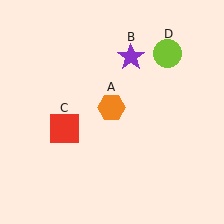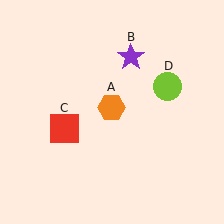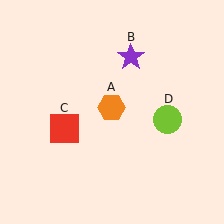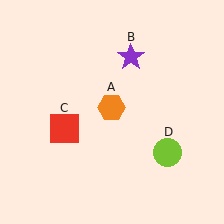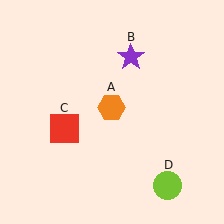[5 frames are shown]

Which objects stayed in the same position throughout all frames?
Orange hexagon (object A) and purple star (object B) and red square (object C) remained stationary.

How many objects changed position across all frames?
1 object changed position: lime circle (object D).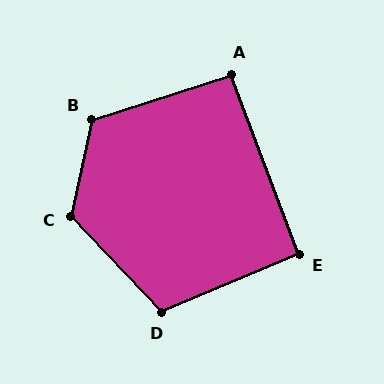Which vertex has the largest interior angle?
C, at approximately 124 degrees.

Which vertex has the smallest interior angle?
E, at approximately 92 degrees.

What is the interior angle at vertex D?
Approximately 111 degrees (obtuse).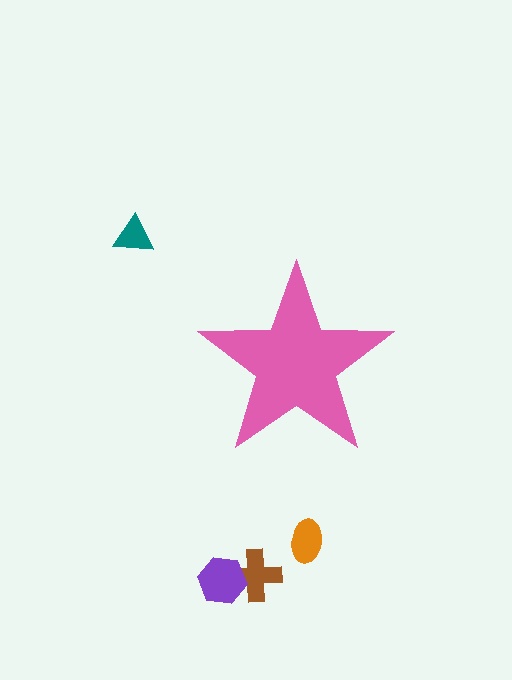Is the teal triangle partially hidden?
No, the teal triangle is fully visible.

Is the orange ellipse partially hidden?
No, the orange ellipse is fully visible.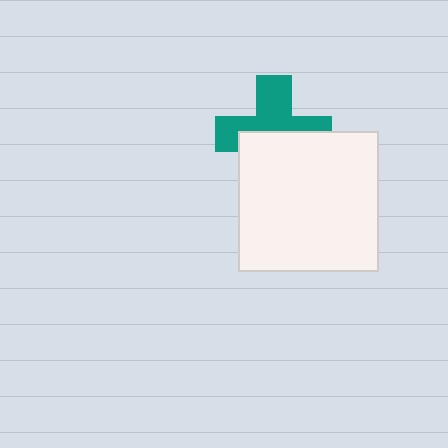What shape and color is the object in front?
The object in front is a white square.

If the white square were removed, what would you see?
You would see the complete teal cross.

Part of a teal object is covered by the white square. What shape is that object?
It is a cross.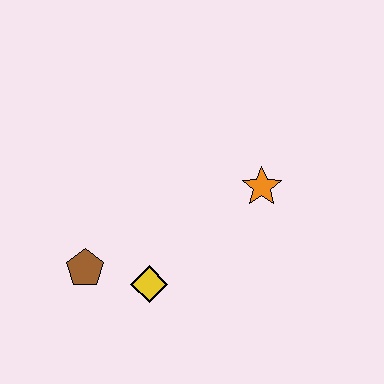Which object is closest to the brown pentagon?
The yellow diamond is closest to the brown pentagon.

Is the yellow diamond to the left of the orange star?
Yes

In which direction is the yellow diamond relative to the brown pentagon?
The yellow diamond is to the right of the brown pentagon.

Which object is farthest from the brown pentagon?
The orange star is farthest from the brown pentagon.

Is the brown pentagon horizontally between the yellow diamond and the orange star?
No